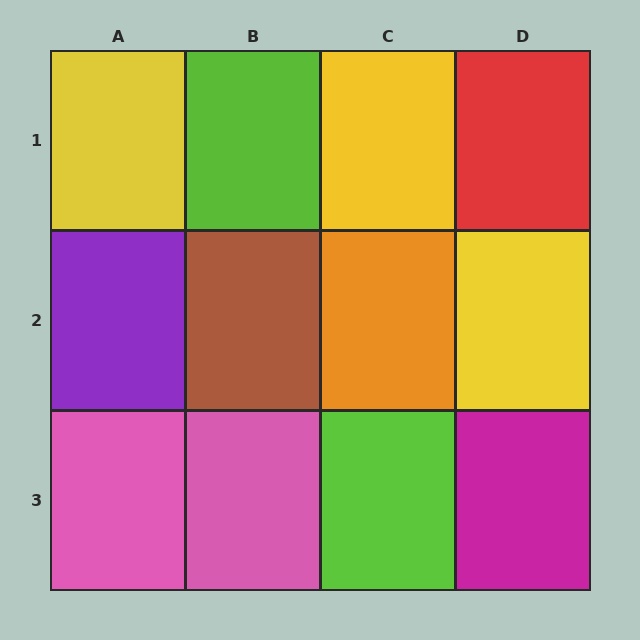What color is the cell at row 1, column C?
Yellow.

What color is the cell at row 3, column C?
Lime.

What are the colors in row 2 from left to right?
Purple, brown, orange, yellow.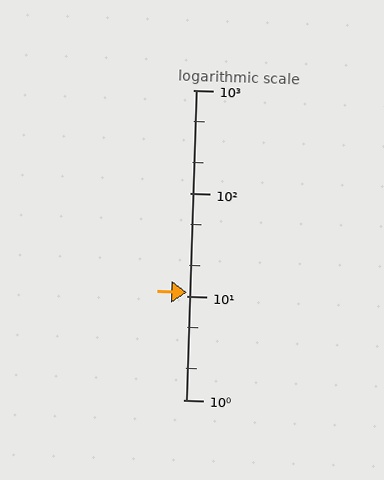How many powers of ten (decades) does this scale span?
The scale spans 3 decades, from 1 to 1000.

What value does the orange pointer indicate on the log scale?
The pointer indicates approximately 11.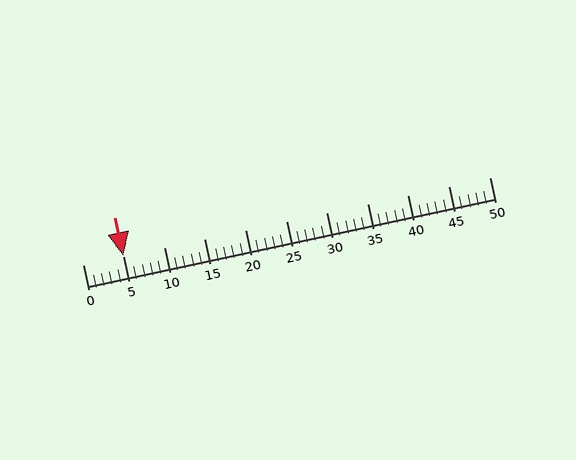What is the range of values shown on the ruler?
The ruler shows values from 0 to 50.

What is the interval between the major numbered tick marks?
The major tick marks are spaced 5 units apart.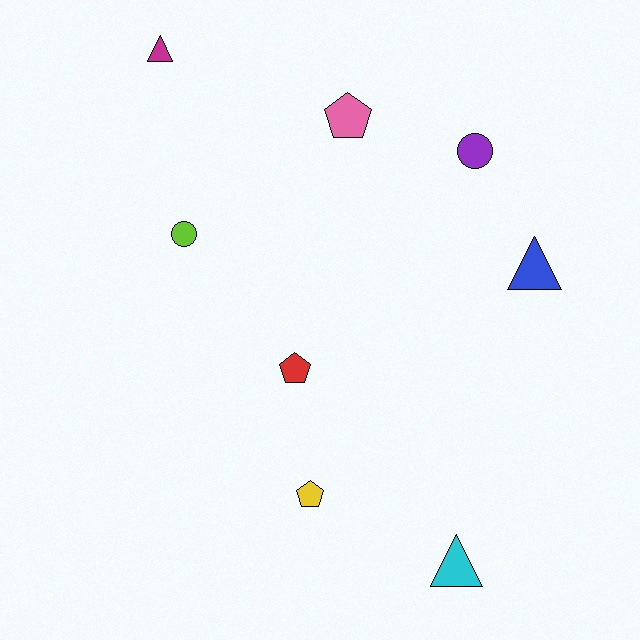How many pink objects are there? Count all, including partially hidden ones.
There is 1 pink object.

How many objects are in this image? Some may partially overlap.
There are 8 objects.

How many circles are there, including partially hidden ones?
There are 2 circles.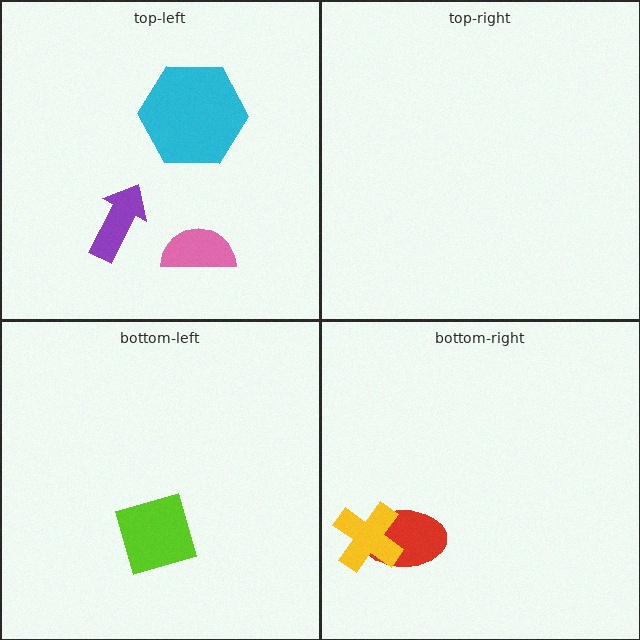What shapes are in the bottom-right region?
The red ellipse, the yellow cross.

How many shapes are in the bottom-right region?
2.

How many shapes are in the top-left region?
3.